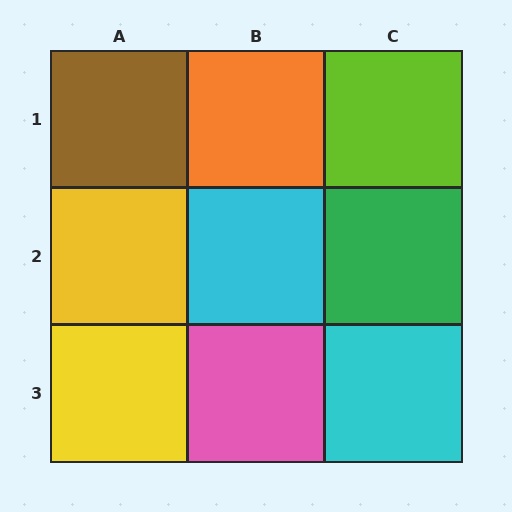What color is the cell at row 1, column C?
Lime.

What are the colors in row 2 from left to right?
Yellow, cyan, green.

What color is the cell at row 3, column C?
Cyan.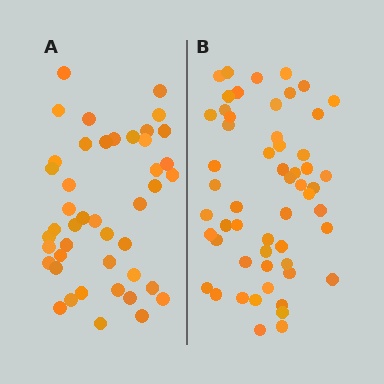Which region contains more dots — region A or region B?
Region B (the right region) has more dots.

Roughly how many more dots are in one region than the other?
Region B has roughly 12 or so more dots than region A.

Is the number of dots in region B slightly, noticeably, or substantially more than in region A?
Region B has noticeably more, but not dramatically so. The ratio is roughly 1.2 to 1.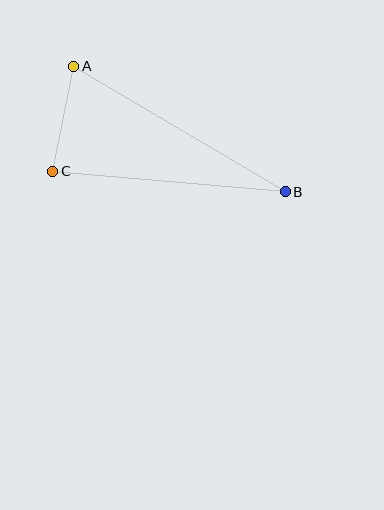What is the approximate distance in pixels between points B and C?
The distance between B and C is approximately 233 pixels.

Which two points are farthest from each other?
Points A and B are farthest from each other.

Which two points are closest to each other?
Points A and C are closest to each other.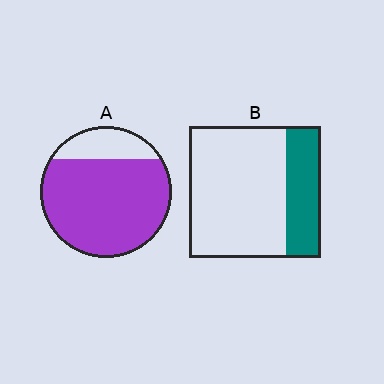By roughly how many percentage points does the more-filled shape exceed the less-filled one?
By roughly 55 percentage points (A over B).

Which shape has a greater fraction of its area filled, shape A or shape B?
Shape A.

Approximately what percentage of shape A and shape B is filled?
A is approximately 80% and B is approximately 25%.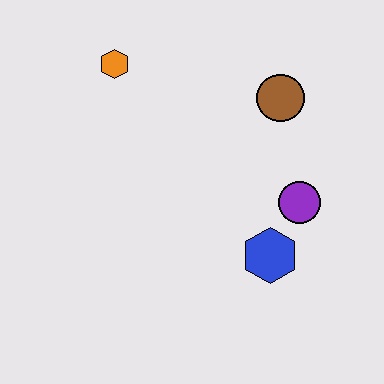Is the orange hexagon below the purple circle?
No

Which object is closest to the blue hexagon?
The purple circle is closest to the blue hexagon.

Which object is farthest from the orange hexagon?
The blue hexagon is farthest from the orange hexagon.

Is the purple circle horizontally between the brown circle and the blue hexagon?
No